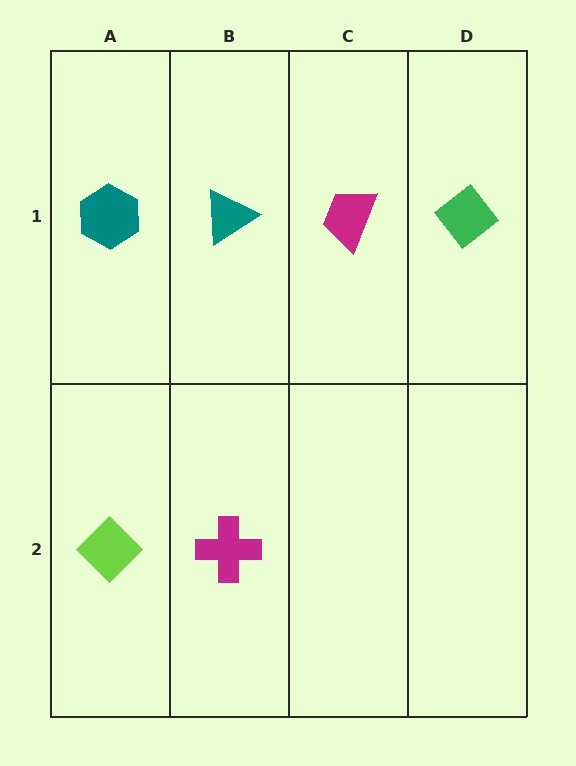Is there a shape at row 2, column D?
No, that cell is empty.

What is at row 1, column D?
A green diamond.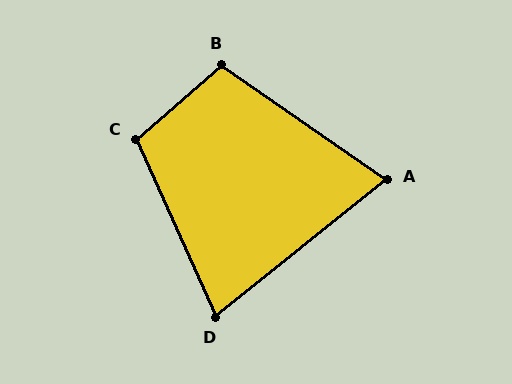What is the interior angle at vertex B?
Approximately 105 degrees (obtuse).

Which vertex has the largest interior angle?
C, at approximately 106 degrees.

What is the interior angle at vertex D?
Approximately 75 degrees (acute).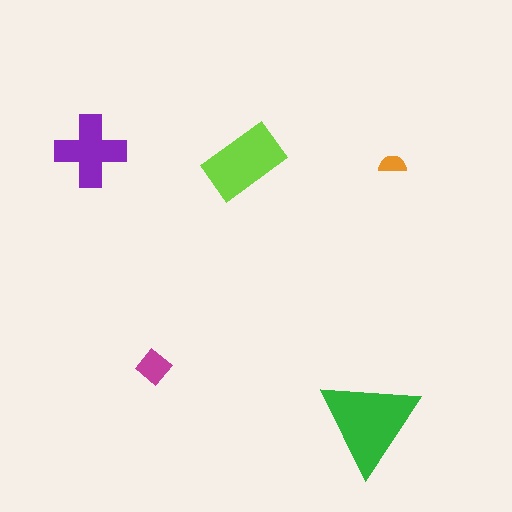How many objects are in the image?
There are 5 objects in the image.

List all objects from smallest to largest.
The orange semicircle, the magenta diamond, the purple cross, the lime rectangle, the green triangle.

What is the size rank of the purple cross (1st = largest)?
3rd.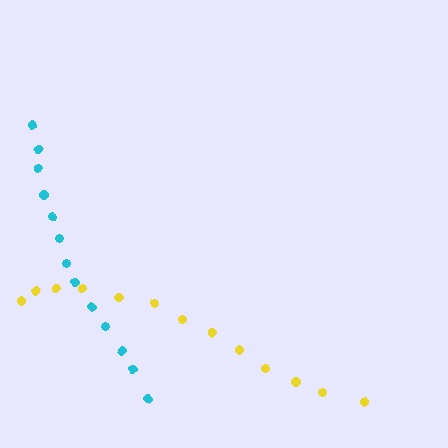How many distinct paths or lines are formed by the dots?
There are 2 distinct paths.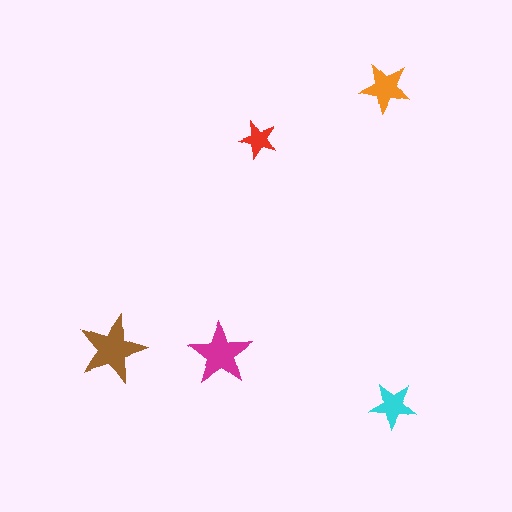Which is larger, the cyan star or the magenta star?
The magenta one.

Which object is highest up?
The orange star is topmost.